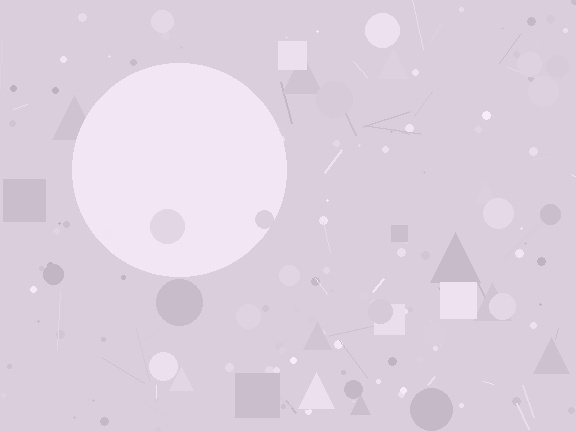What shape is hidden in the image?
A circle is hidden in the image.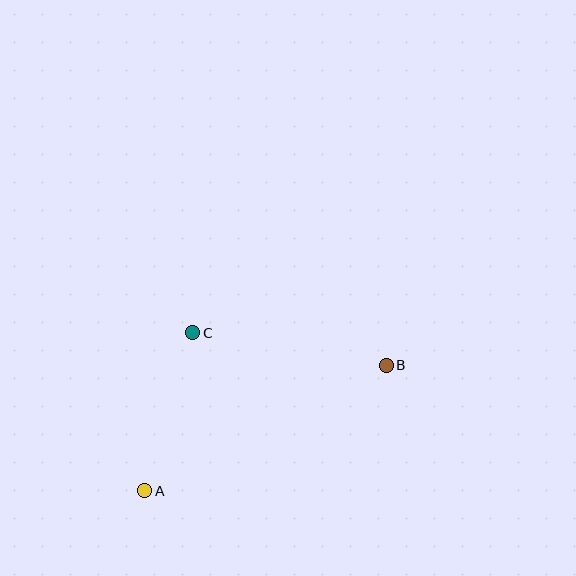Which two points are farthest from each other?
Points A and B are farthest from each other.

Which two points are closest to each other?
Points A and C are closest to each other.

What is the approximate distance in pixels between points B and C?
The distance between B and C is approximately 196 pixels.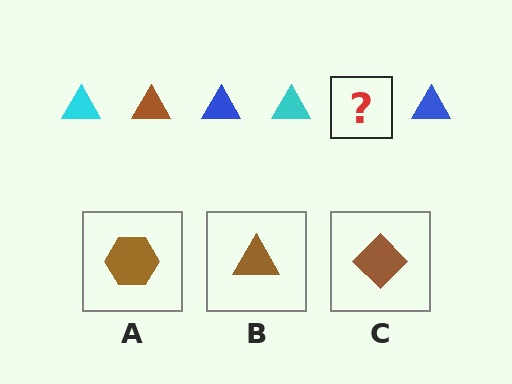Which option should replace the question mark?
Option B.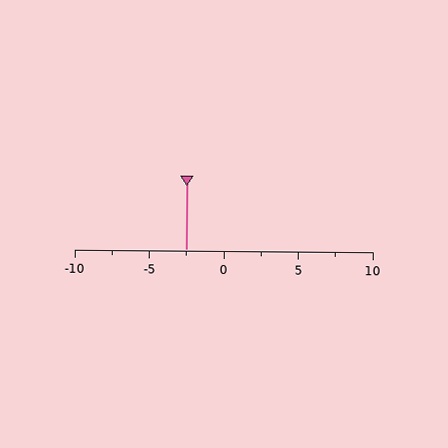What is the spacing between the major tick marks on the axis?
The major ticks are spaced 5 apart.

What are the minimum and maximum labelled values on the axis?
The axis runs from -10 to 10.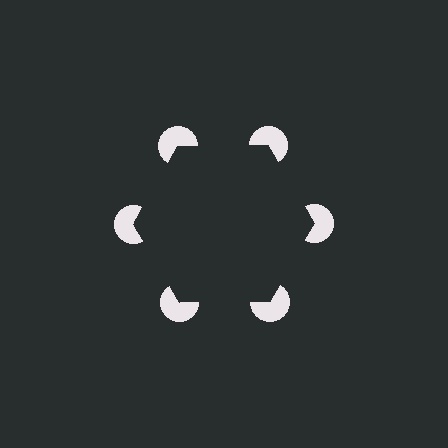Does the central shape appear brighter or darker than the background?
It typically appears slightly darker than the background, even though no actual brightness change is drawn.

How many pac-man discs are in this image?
There are 6 — one at each vertex of the illusory hexagon.